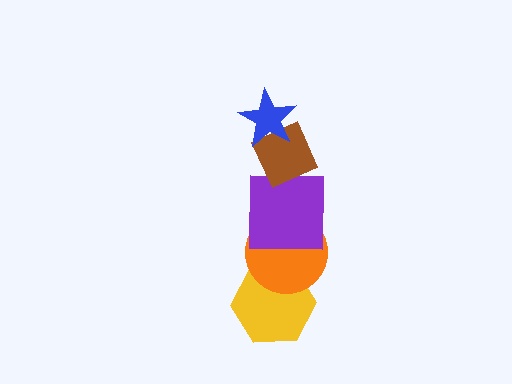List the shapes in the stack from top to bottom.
From top to bottom: the blue star, the brown diamond, the purple square, the orange circle, the yellow hexagon.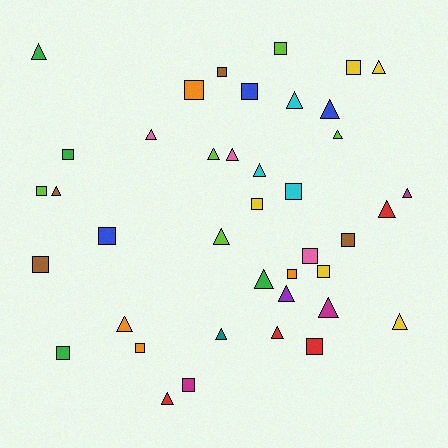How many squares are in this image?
There are 19 squares.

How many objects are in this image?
There are 40 objects.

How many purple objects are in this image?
There is 1 purple object.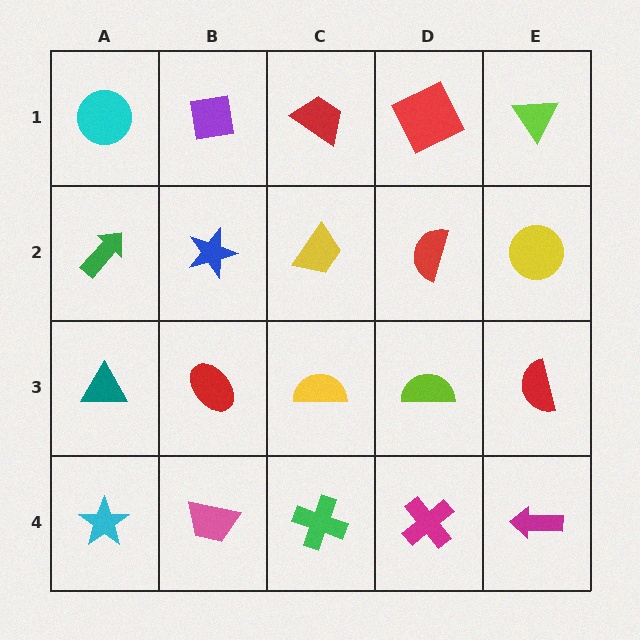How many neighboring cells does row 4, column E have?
2.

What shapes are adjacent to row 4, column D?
A lime semicircle (row 3, column D), a green cross (row 4, column C), a magenta arrow (row 4, column E).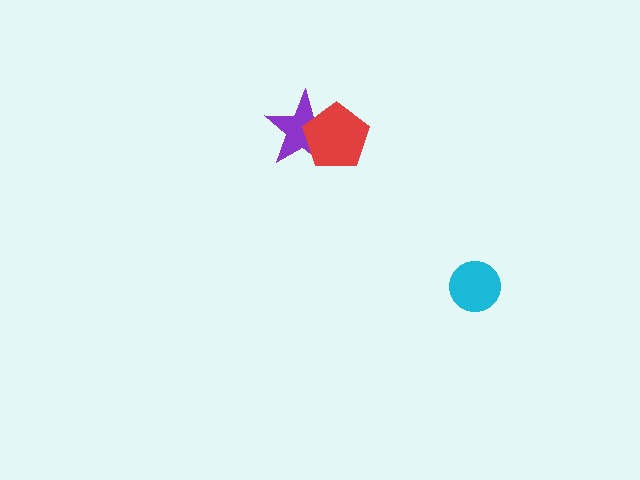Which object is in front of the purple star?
The red pentagon is in front of the purple star.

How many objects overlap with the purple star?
1 object overlaps with the purple star.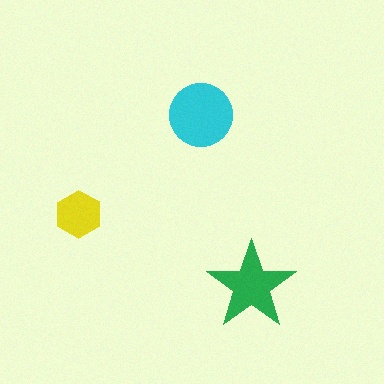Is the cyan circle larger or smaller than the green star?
Larger.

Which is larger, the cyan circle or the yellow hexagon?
The cyan circle.